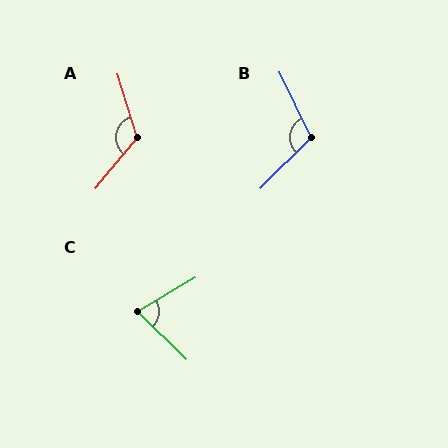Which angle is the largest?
A, at approximately 123 degrees.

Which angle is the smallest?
C, at approximately 75 degrees.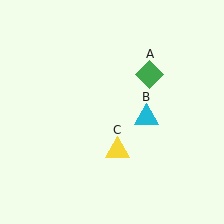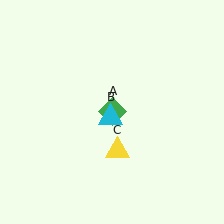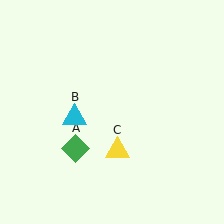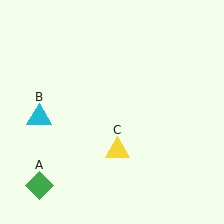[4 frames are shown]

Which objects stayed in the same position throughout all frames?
Yellow triangle (object C) remained stationary.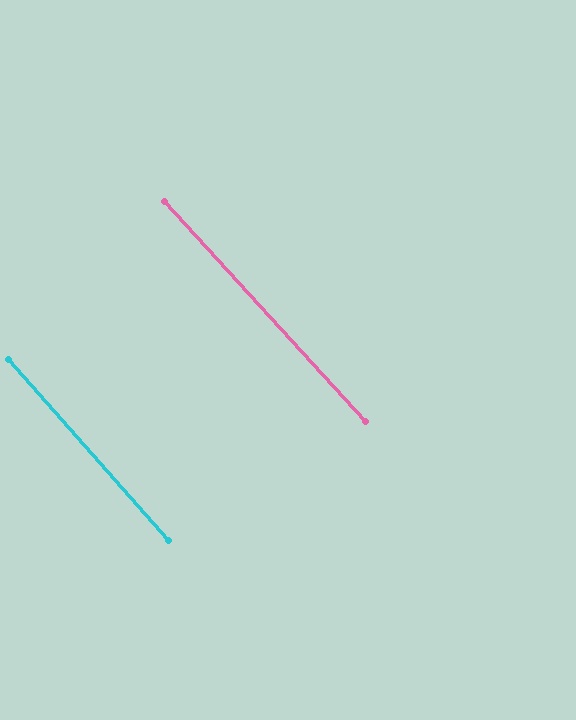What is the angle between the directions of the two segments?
Approximately 1 degree.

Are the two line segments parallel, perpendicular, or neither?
Parallel — their directions differ by only 0.9°.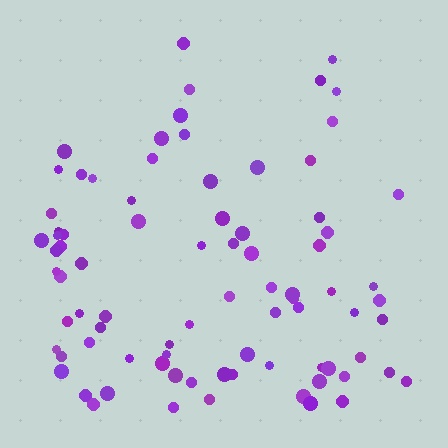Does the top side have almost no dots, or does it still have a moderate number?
Still a moderate number, just noticeably fewer than the bottom.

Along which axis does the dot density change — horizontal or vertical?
Vertical.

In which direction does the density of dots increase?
From top to bottom, with the bottom side densest.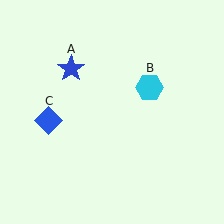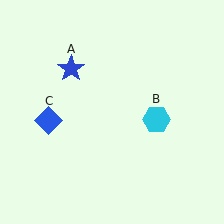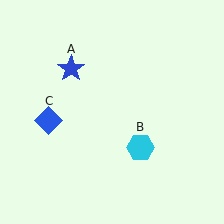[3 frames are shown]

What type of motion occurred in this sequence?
The cyan hexagon (object B) rotated clockwise around the center of the scene.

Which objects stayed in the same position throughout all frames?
Blue star (object A) and blue diamond (object C) remained stationary.